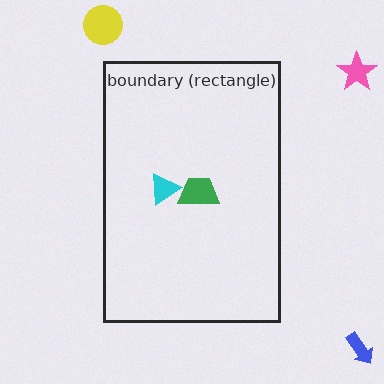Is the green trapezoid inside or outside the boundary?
Inside.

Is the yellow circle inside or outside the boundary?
Outside.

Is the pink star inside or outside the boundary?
Outside.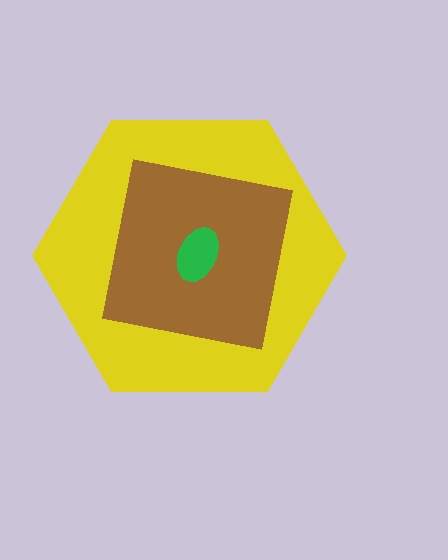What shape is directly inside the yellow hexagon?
The brown square.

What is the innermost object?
The green ellipse.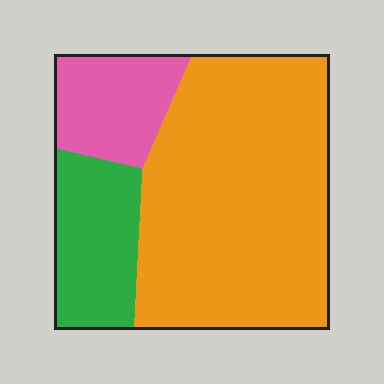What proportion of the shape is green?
Green covers about 20% of the shape.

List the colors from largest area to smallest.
From largest to smallest: orange, green, pink.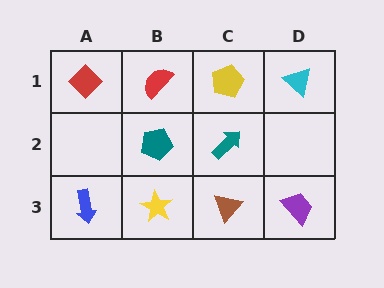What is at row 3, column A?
A blue arrow.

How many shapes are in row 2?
2 shapes.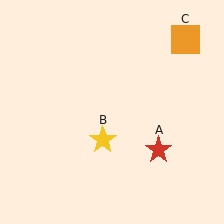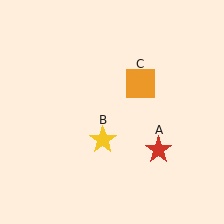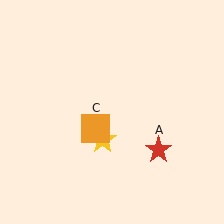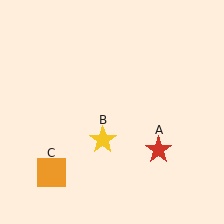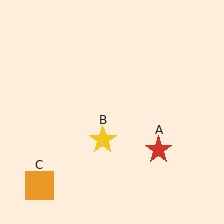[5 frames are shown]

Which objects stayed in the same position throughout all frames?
Red star (object A) and yellow star (object B) remained stationary.